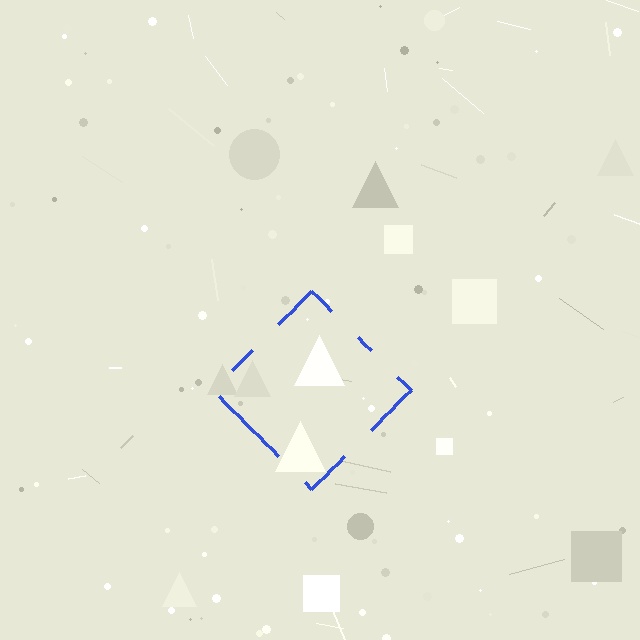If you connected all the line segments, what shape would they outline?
They would outline a diamond.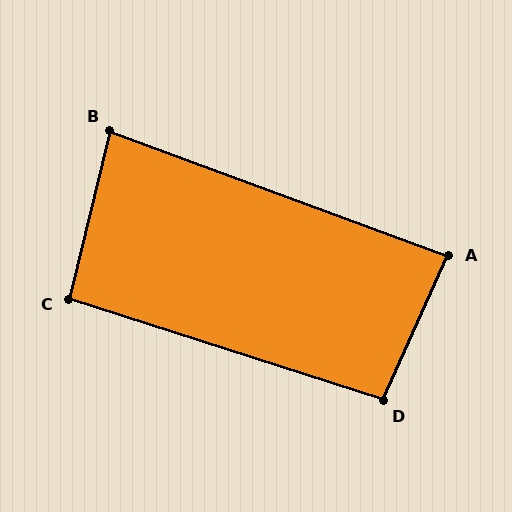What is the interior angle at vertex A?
Approximately 86 degrees (approximately right).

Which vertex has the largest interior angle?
D, at approximately 97 degrees.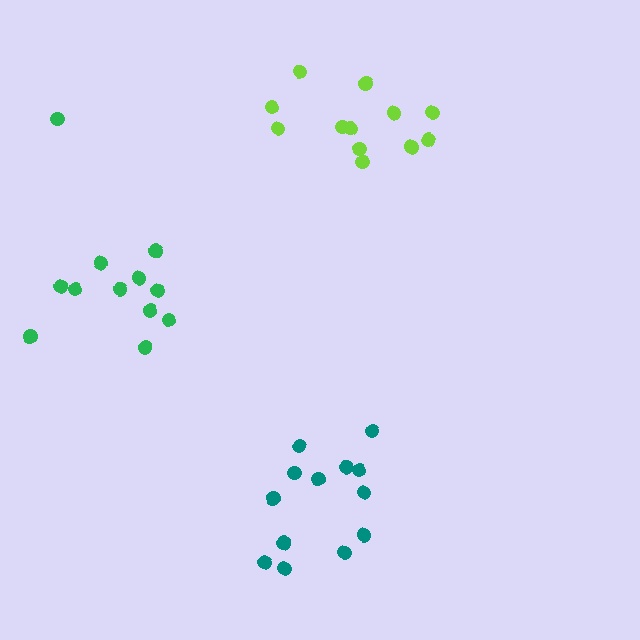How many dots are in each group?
Group 1: 13 dots, Group 2: 12 dots, Group 3: 12 dots (37 total).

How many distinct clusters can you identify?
There are 3 distinct clusters.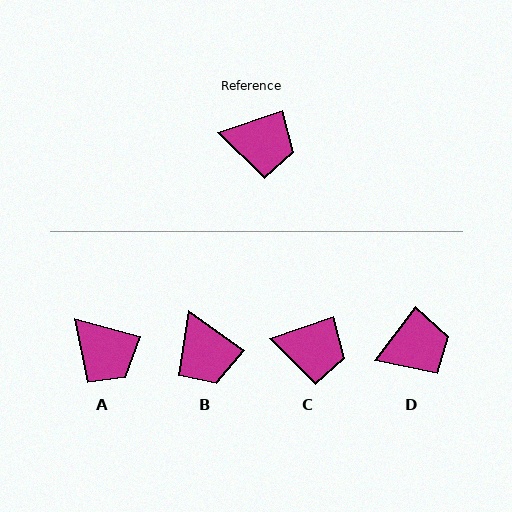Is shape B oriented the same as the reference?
No, it is off by about 55 degrees.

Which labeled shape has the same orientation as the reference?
C.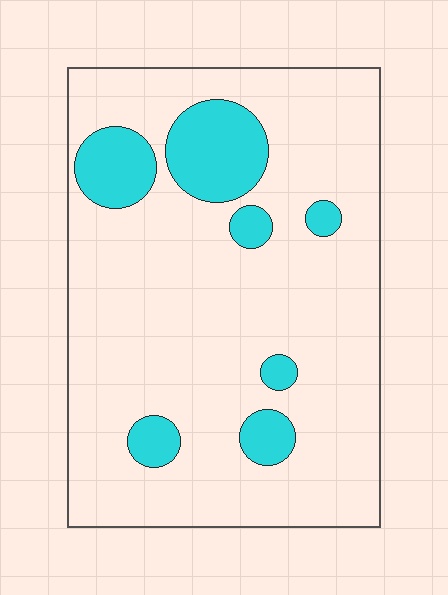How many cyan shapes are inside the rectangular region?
7.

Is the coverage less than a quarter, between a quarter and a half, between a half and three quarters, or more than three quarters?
Less than a quarter.